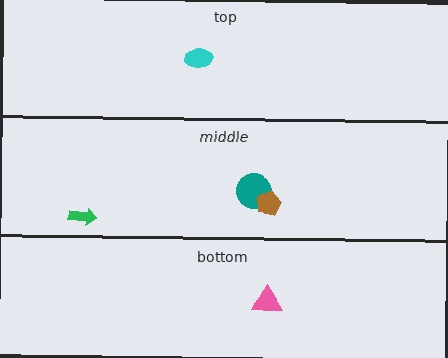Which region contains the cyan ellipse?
The top region.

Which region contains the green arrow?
The middle region.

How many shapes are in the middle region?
3.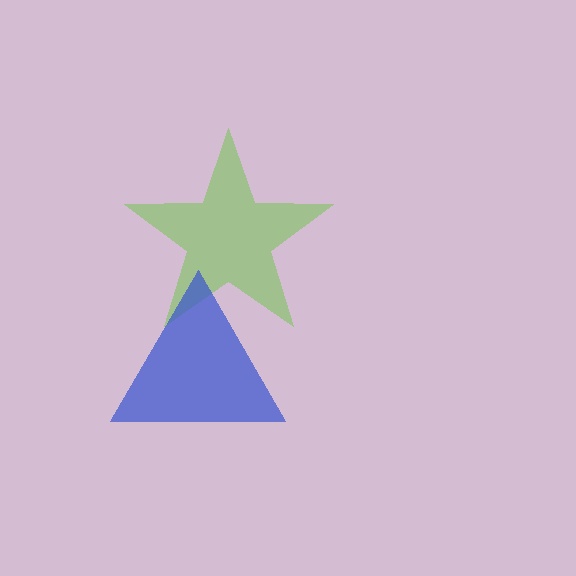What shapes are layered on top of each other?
The layered shapes are: a lime star, a blue triangle.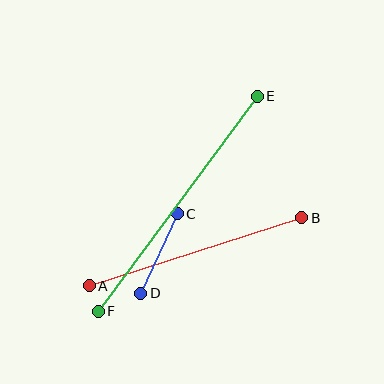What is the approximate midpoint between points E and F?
The midpoint is at approximately (178, 204) pixels.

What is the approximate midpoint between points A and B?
The midpoint is at approximately (195, 252) pixels.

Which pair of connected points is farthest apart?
Points E and F are farthest apart.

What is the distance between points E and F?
The distance is approximately 268 pixels.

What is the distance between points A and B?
The distance is approximately 223 pixels.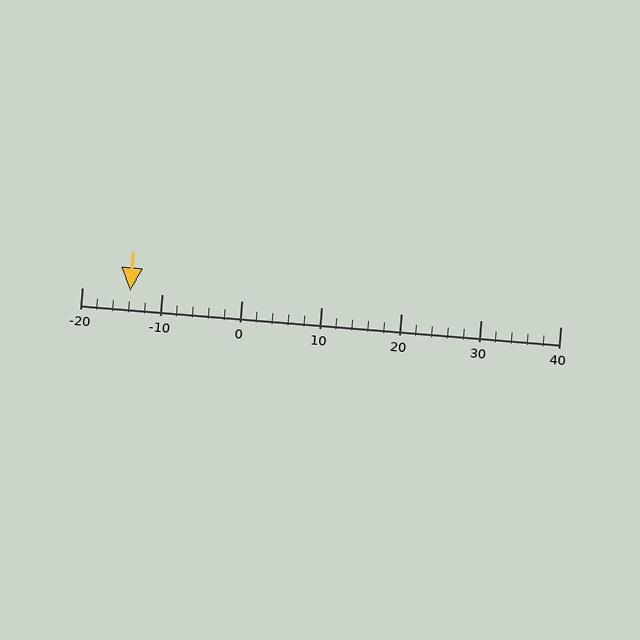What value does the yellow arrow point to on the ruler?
The yellow arrow points to approximately -14.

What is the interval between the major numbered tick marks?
The major tick marks are spaced 10 units apart.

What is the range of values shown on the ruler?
The ruler shows values from -20 to 40.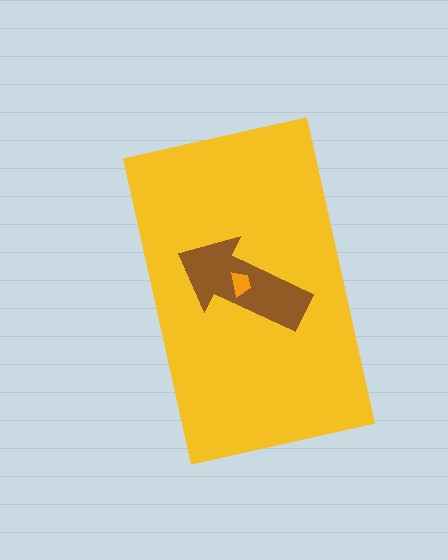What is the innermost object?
The orange trapezoid.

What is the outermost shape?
The yellow rectangle.